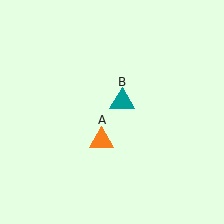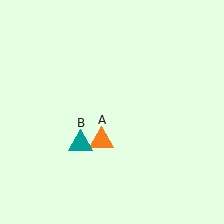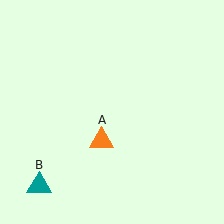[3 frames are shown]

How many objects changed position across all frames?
1 object changed position: teal triangle (object B).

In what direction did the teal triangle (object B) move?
The teal triangle (object B) moved down and to the left.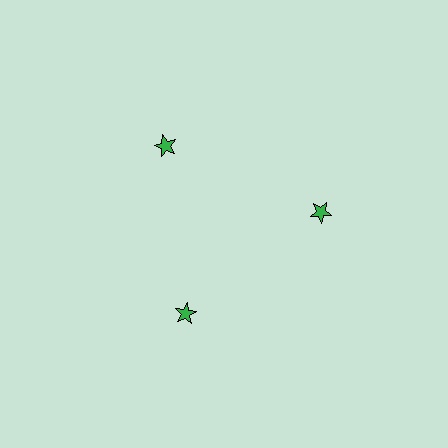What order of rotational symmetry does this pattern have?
This pattern has 3-fold rotational symmetry.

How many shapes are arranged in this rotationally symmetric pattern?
There are 3 shapes, arranged in 3 groups of 1.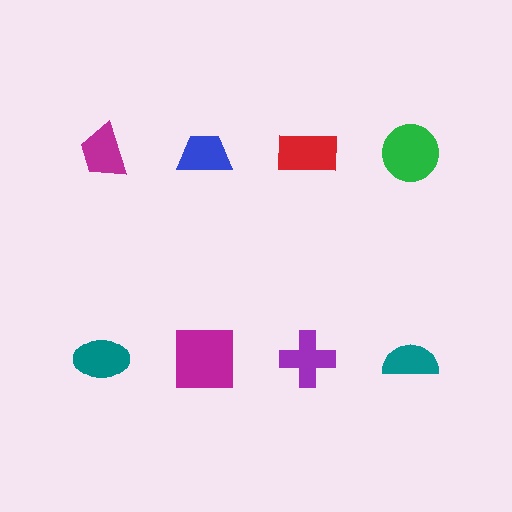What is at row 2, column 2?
A magenta square.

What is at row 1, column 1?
A magenta trapezoid.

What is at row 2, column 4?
A teal semicircle.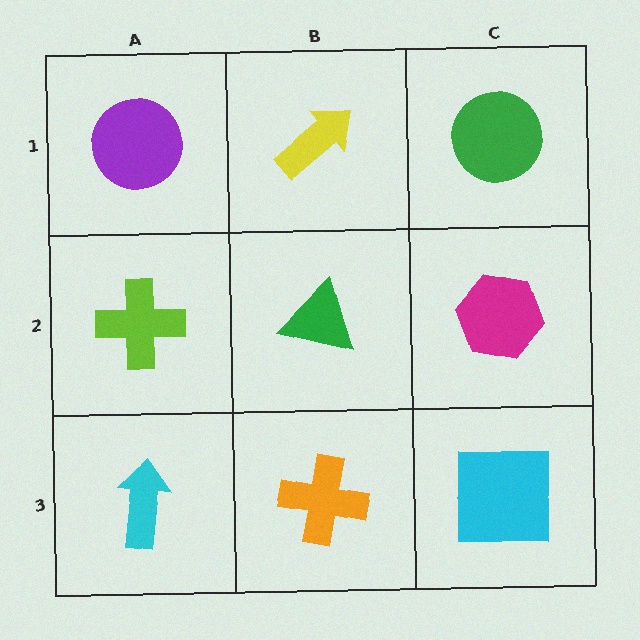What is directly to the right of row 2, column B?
A magenta hexagon.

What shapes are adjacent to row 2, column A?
A purple circle (row 1, column A), a cyan arrow (row 3, column A), a green triangle (row 2, column B).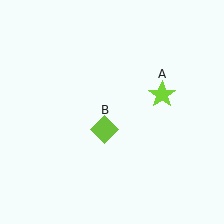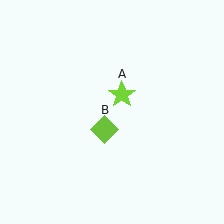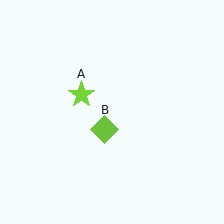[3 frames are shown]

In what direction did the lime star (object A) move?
The lime star (object A) moved left.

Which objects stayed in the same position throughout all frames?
Lime diamond (object B) remained stationary.